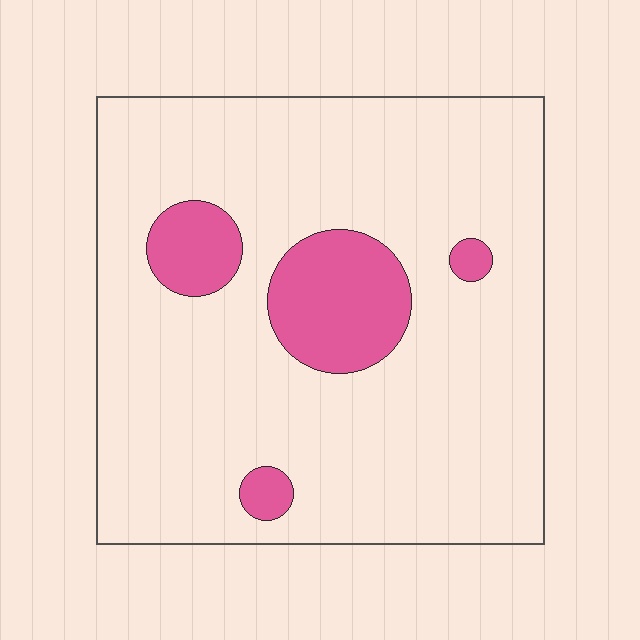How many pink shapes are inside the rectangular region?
4.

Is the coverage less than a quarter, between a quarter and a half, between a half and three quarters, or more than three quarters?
Less than a quarter.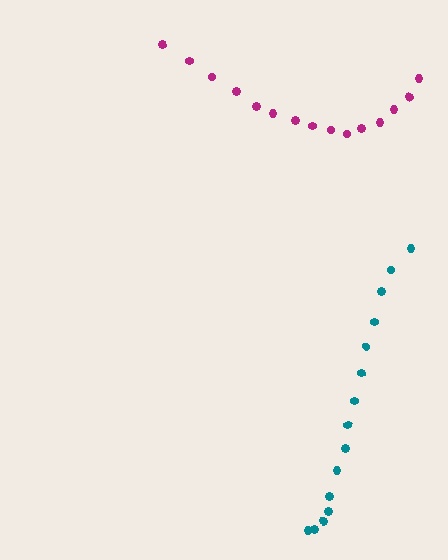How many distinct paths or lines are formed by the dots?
There are 2 distinct paths.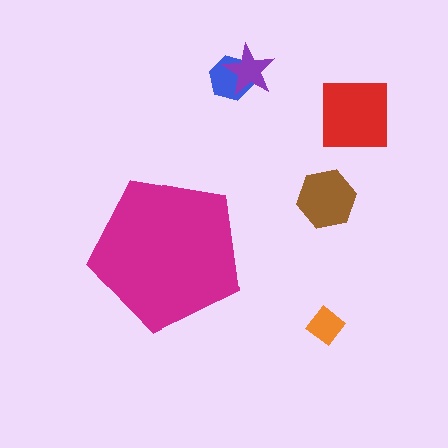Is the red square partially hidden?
No, the red square is fully visible.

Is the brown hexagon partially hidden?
No, the brown hexagon is fully visible.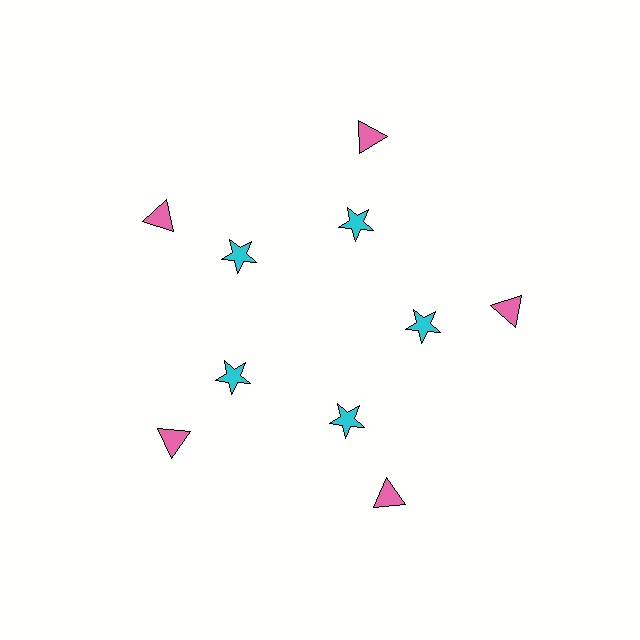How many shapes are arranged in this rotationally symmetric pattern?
There are 10 shapes, arranged in 5 groups of 2.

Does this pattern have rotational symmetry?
Yes, this pattern has 5-fold rotational symmetry. It looks the same after rotating 72 degrees around the center.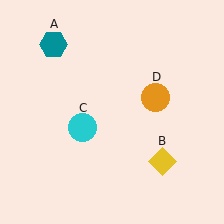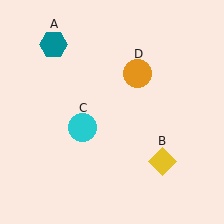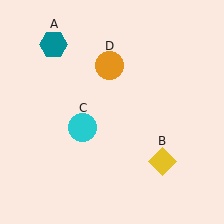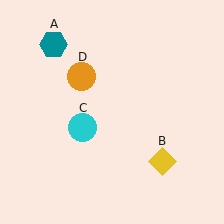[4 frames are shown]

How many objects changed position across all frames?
1 object changed position: orange circle (object D).